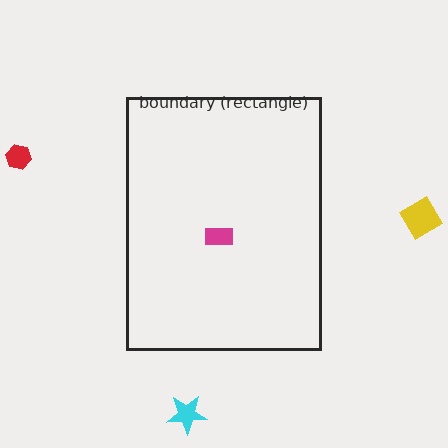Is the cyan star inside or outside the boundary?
Outside.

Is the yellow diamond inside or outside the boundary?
Outside.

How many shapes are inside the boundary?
1 inside, 3 outside.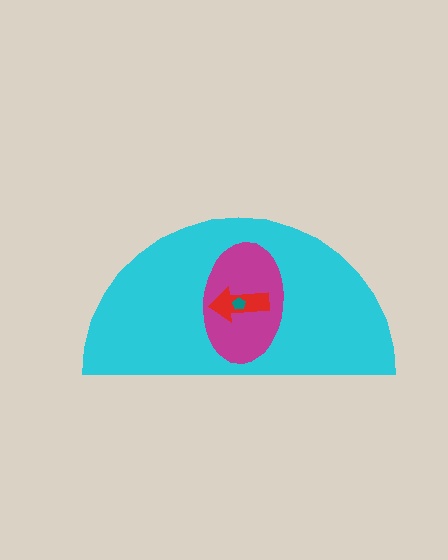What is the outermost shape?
The cyan semicircle.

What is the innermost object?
The teal pentagon.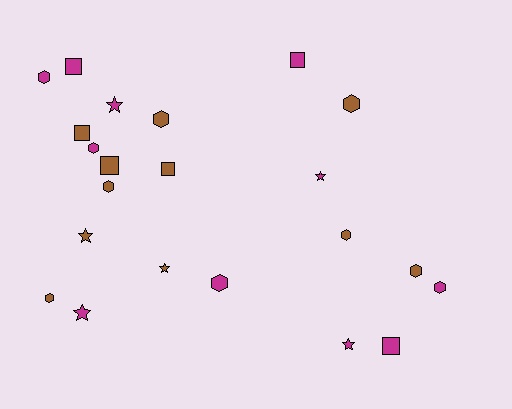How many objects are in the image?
There are 22 objects.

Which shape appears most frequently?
Hexagon, with 10 objects.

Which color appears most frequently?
Brown, with 11 objects.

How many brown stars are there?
There are 2 brown stars.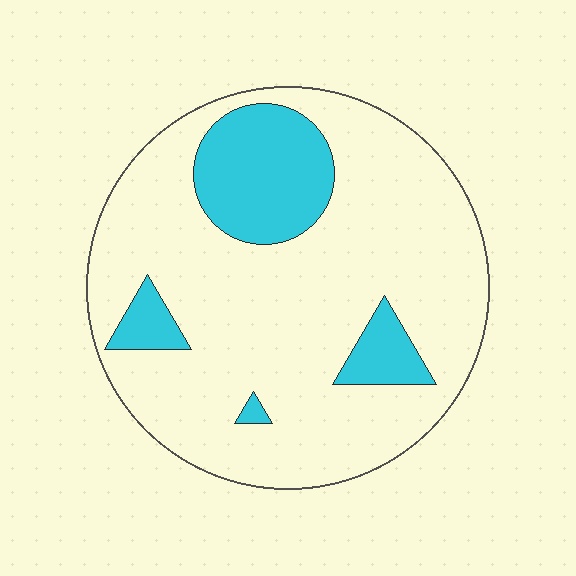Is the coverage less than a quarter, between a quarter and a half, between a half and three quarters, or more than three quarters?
Less than a quarter.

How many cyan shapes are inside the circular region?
4.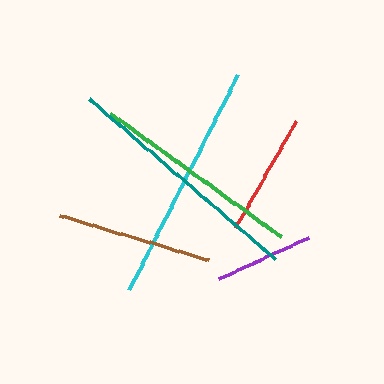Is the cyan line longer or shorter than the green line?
The cyan line is longer than the green line.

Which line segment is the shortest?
The purple line is the shortest at approximately 99 pixels.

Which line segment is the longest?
The teal line is the longest at approximately 246 pixels.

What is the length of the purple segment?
The purple segment is approximately 99 pixels long.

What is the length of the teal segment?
The teal segment is approximately 246 pixels long.